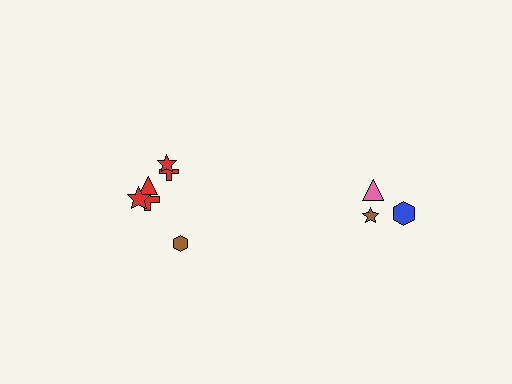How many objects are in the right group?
There are 3 objects.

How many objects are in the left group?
There are 6 objects.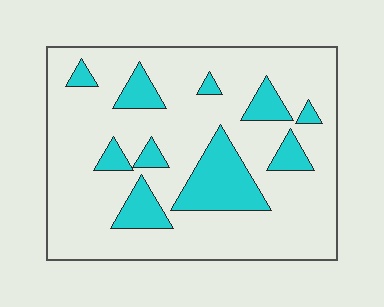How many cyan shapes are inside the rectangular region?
10.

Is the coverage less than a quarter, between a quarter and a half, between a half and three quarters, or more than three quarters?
Less than a quarter.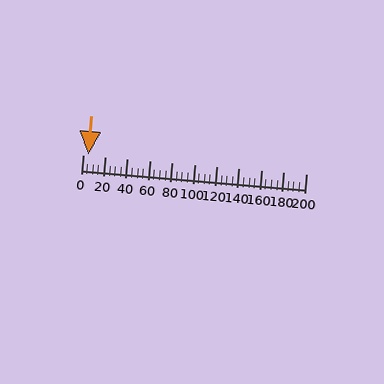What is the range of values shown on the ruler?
The ruler shows values from 0 to 200.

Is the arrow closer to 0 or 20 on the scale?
The arrow is closer to 0.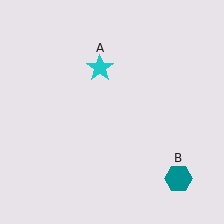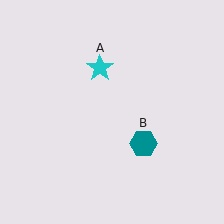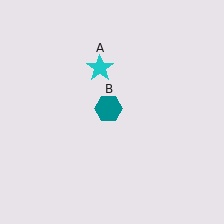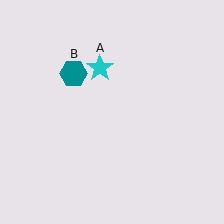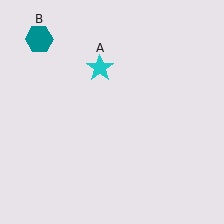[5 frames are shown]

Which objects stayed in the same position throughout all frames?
Cyan star (object A) remained stationary.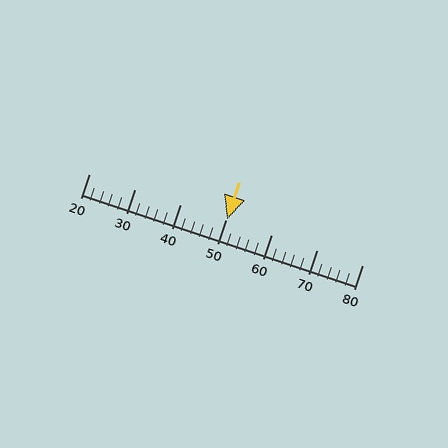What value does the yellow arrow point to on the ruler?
The yellow arrow points to approximately 50.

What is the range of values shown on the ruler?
The ruler shows values from 20 to 80.